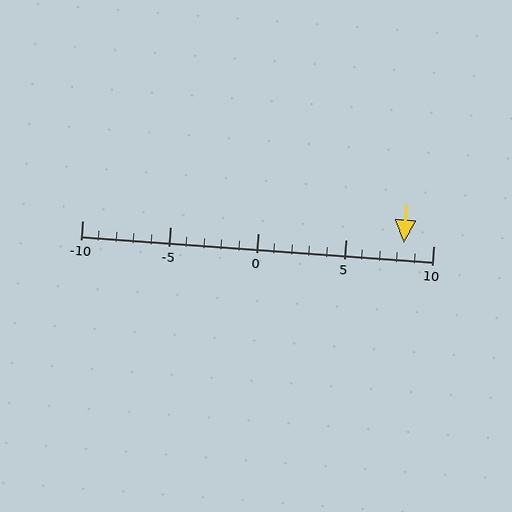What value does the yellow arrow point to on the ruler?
The yellow arrow points to approximately 8.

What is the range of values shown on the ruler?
The ruler shows values from -10 to 10.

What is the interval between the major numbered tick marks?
The major tick marks are spaced 5 units apart.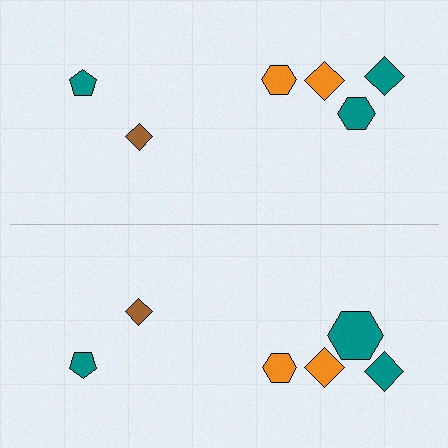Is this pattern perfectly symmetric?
No, the pattern is not perfectly symmetric. The teal hexagon on the bottom side has a different size than its mirror counterpart.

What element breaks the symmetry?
The teal hexagon on the bottom side has a different size than its mirror counterpart.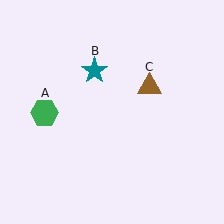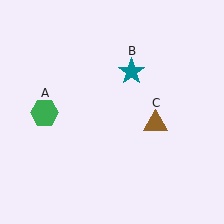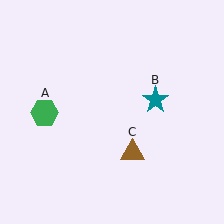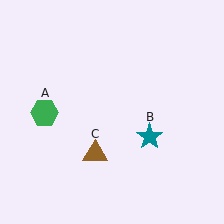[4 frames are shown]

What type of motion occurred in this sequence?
The teal star (object B), brown triangle (object C) rotated clockwise around the center of the scene.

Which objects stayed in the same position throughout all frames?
Green hexagon (object A) remained stationary.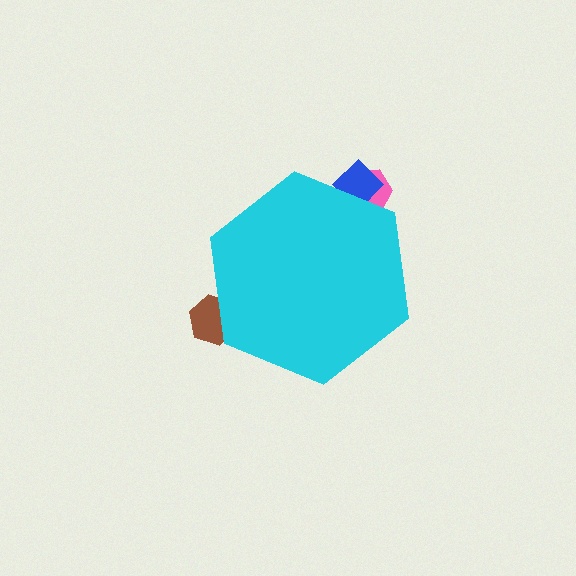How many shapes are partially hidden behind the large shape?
3 shapes are partially hidden.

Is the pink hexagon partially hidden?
Yes, the pink hexagon is partially hidden behind the cyan hexagon.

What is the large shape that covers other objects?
A cyan hexagon.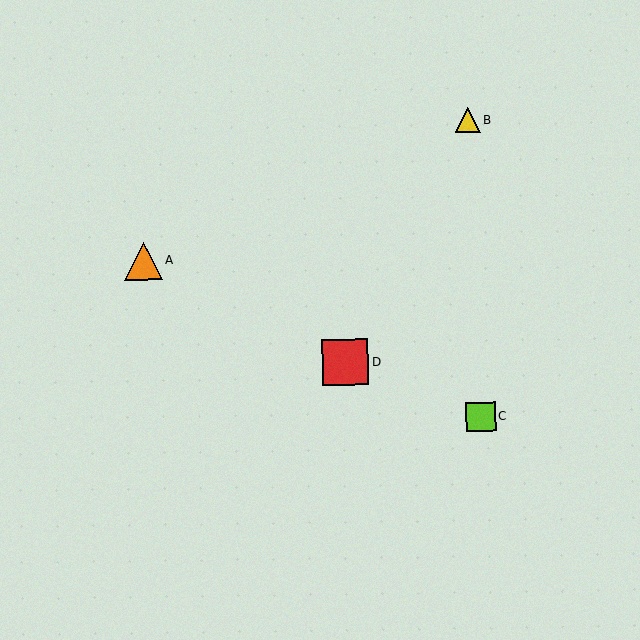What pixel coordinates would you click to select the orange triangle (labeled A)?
Click at (144, 261) to select the orange triangle A.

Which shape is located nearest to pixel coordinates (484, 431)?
The lime square (labeled C) at (481, 417) is nearest to that location.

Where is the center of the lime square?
The center of the lime square is at (481, 417).